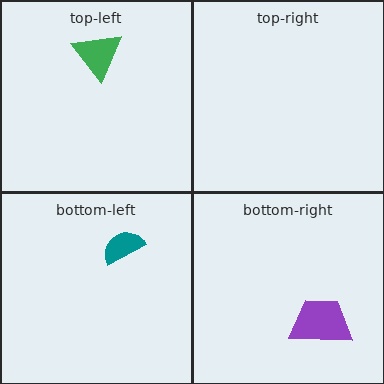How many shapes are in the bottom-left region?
1.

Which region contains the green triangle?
The top-left region.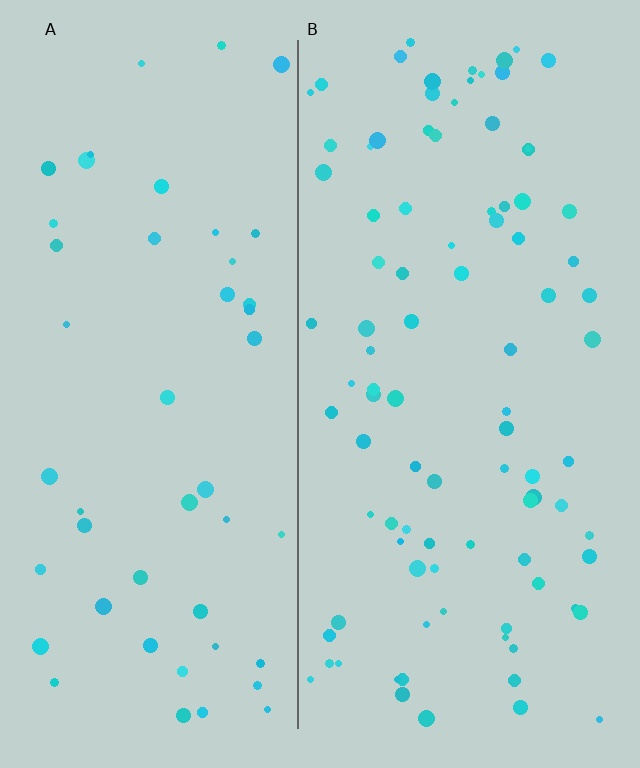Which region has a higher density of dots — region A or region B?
B (the right).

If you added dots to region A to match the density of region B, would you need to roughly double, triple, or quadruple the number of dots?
Approximately double.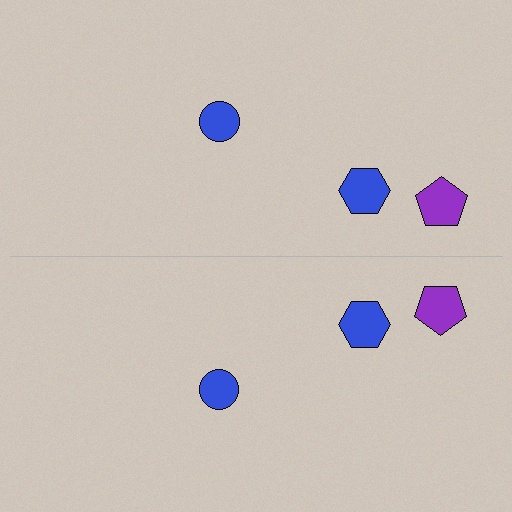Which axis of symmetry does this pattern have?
The pattern has a horizontal axis of symmetry running through the center of the image.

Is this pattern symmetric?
Yes, this pattern has bilateral (reflection) symmetry.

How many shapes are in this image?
There are 6 shapes in this image.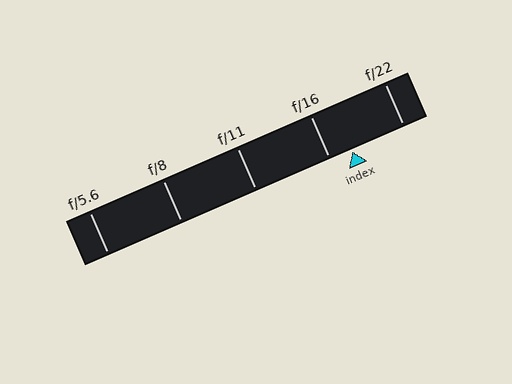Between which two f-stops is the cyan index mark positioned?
The index mark is between f/16 and f/22.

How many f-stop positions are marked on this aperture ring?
There are 5 f-stop positions marked.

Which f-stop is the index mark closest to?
The index mark is closest to f/16.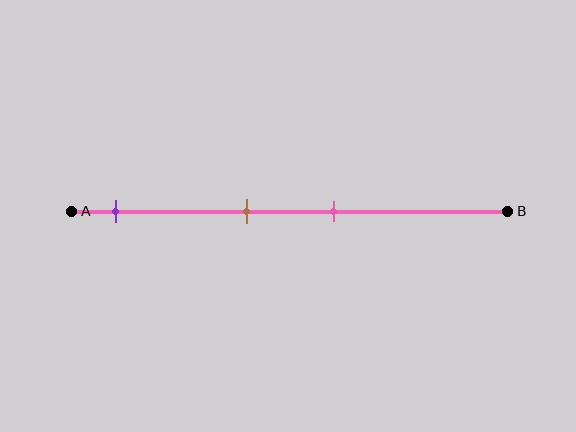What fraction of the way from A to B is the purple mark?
The purple mark is approximately 10% (0.1) of the way from A to B.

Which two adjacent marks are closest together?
The brown and pink marks are the closest adjacent pair.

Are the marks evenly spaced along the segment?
No, the marks are not evenly spaced.